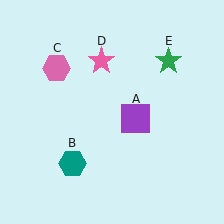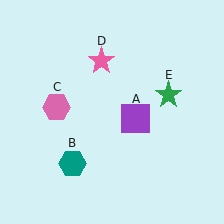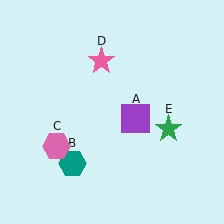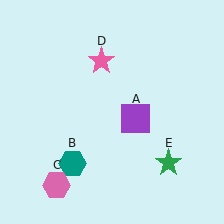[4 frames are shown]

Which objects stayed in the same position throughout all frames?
Purple square (object A) and teal hexagon (object B) and pink star (object D) remained stationary.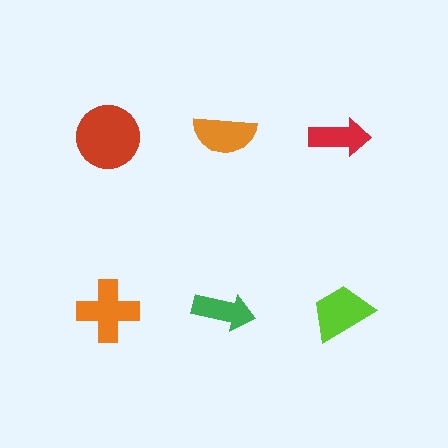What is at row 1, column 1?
A red circle.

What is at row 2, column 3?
A lime trapezoid.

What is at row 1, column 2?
An orange semicircle.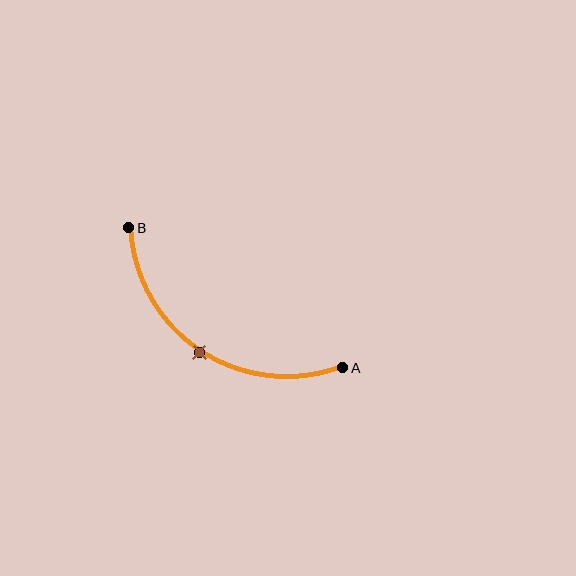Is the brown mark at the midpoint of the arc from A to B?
Yes. The brown mark lies on the arc at equal arc-length from both A and B — it is the arc midpoint.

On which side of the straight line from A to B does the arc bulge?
The arc bulges below the straight line connecting A and B.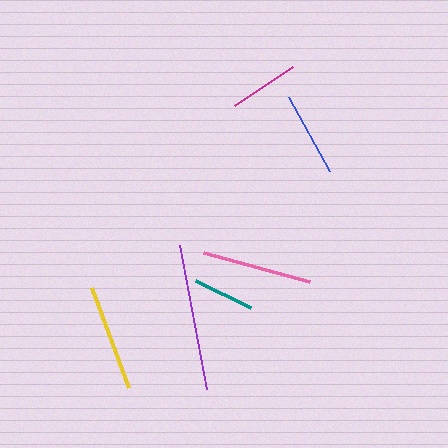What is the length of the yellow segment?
The yellow segment is approximately 107 pixels long.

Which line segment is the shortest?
The teal line is the shortest at approximately 62 pixels.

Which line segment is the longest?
The purple line is the longest at approximately 147 pixels.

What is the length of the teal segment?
The teal segment is approximately 62 pixels long.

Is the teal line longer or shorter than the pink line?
The pink line is longer than the teal line.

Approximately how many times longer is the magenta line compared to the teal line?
The magenta line is approximately 1.1 times the length of the teal line.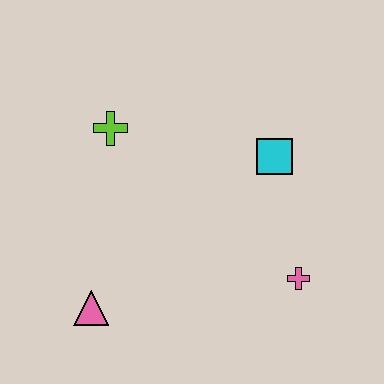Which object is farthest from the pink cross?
The lime cross is farthest from the pink cross.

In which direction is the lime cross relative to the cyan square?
The lime cross is to the left of the cyan square.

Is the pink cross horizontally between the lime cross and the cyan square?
No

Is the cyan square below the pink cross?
No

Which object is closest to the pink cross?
The cyan square is closest to the pink cross.